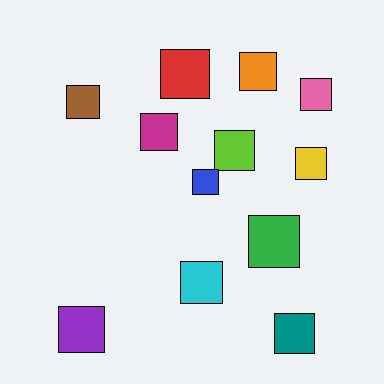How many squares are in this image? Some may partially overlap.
There are 12 squares.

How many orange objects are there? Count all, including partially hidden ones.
There is 1 orange object.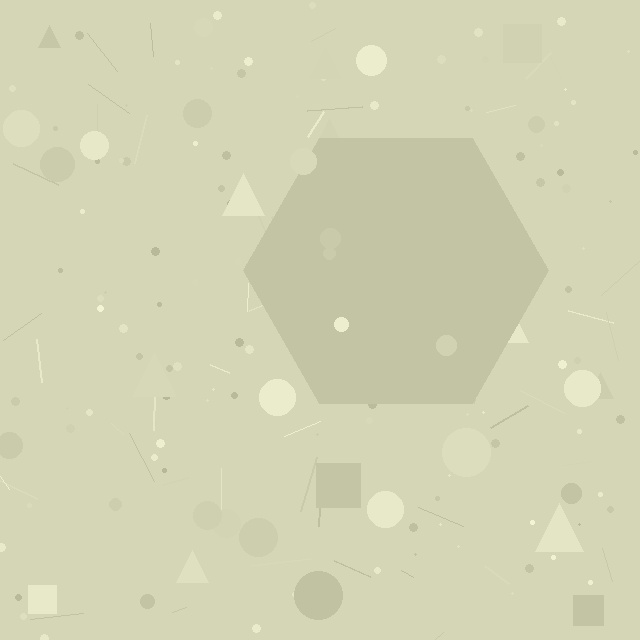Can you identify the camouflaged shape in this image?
The camouflaged shape is a hexagon.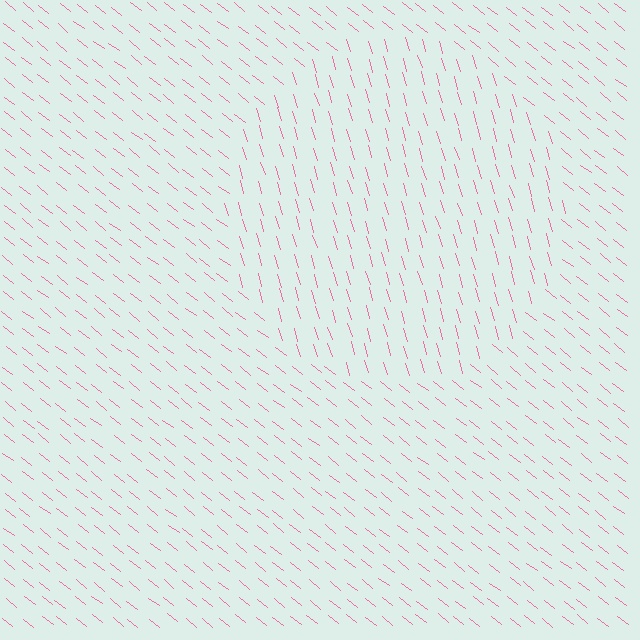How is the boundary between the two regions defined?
The boundary is defined purely by a change in line orientation (approximately 36 degrees difference). All lines are the same color and thickness.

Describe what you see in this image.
The image is filled with small pink line segments. A circle region in the image has lines oriented differently from the surrounding lines, creating a visible texture boundary.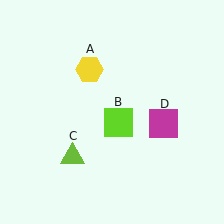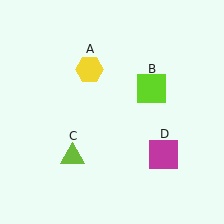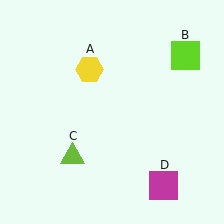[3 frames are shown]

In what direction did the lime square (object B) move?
The lime square (object B) moved up and to the right.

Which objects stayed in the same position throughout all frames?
Yellow hexagon (object A) and lime triangle (object C) remained stationary.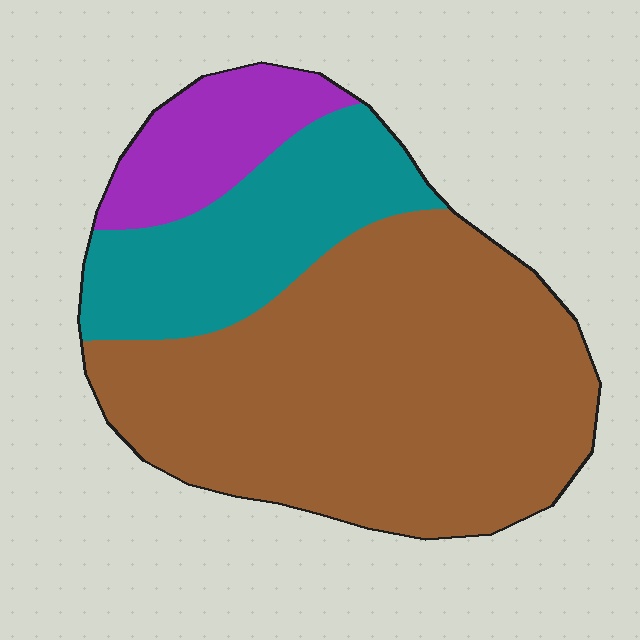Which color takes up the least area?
Purple, at roughly 15%.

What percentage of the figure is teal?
Teal covers roughly 25% of the figure.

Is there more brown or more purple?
Brown.